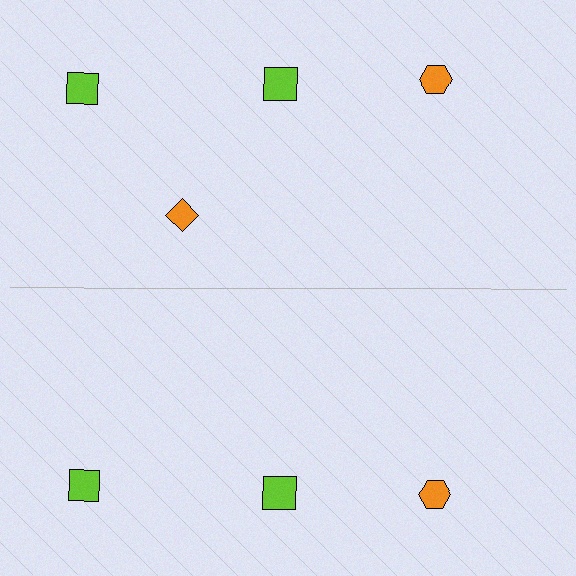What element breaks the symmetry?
A orange diamond is missing from the bottom side.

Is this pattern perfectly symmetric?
No, the pattern is not perfectly symmetric. A orange diamond is missing from the bottom side.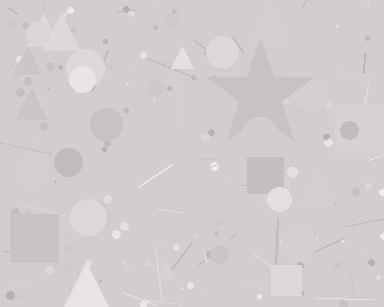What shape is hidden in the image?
A star is hidden in the image.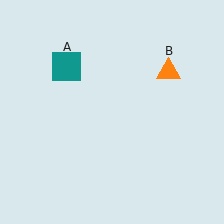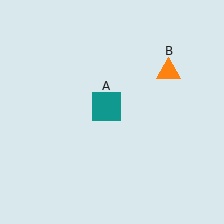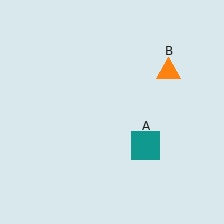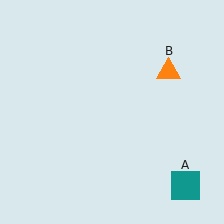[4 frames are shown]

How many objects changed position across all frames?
1 object changed position: teal square (object A).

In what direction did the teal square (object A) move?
The teal square (object A) moved down and to the right.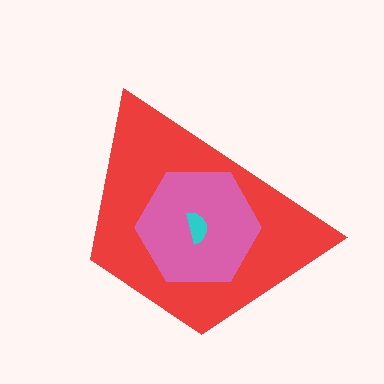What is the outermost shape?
The red trapezoid.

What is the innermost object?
The cyan semicircle.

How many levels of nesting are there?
3.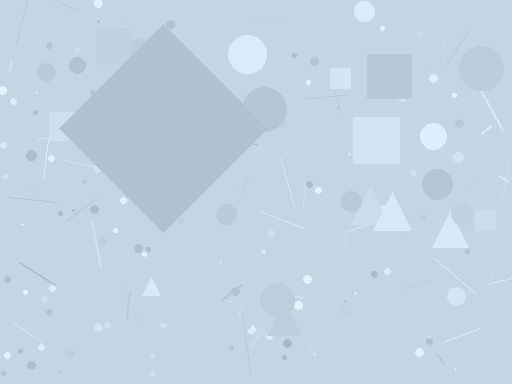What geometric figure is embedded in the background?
A diamond is embedded in the background.